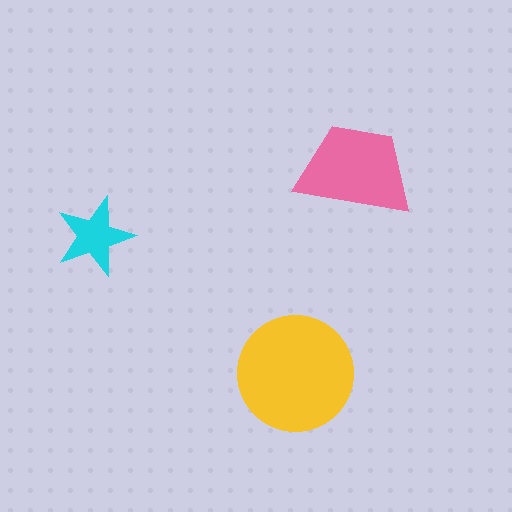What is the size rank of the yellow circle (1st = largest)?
1st.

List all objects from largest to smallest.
The yellow circle, the pink trapezoid, the cyan star.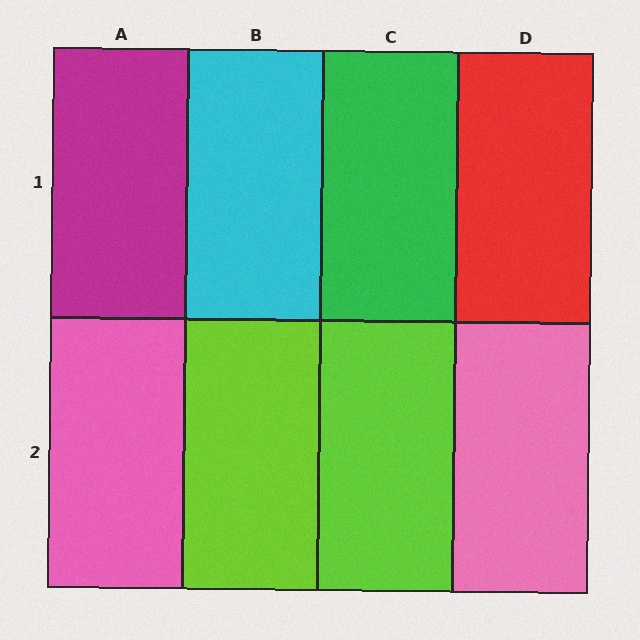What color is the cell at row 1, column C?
Green.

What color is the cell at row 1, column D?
Red.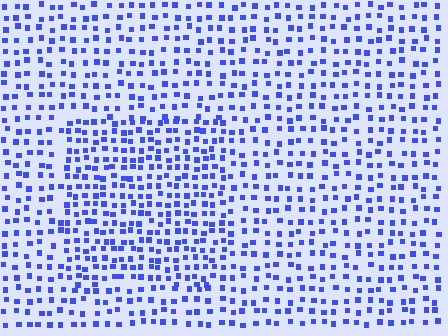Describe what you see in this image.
The image contains small blue elements arranged at two different densities. A rectangle-shaped region is visible where the elements are more densely packed than the surrounding area.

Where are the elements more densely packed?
The elements are more densely packed inside the rectangle boundary.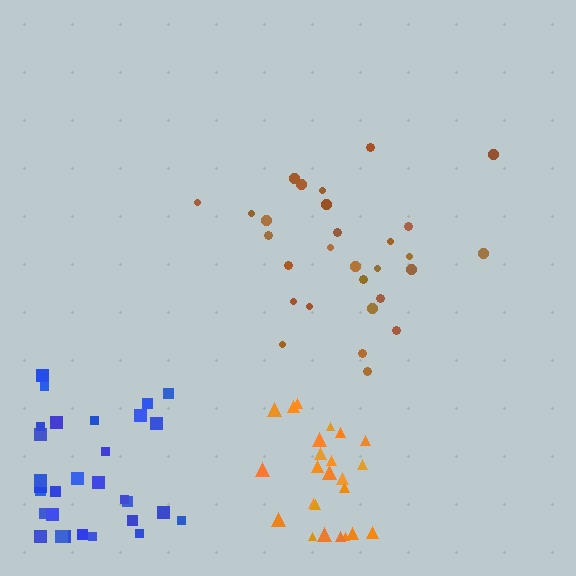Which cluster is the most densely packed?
Orange.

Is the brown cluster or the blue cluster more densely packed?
Blue.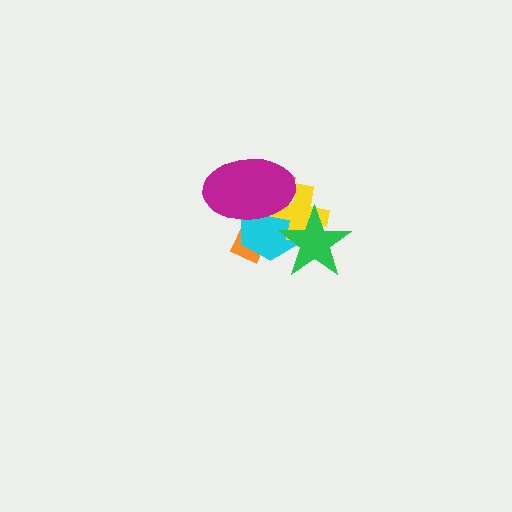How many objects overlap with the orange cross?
4 objects overlap with the orange cross.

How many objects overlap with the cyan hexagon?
4 objects overlap with the cyan hexagon.